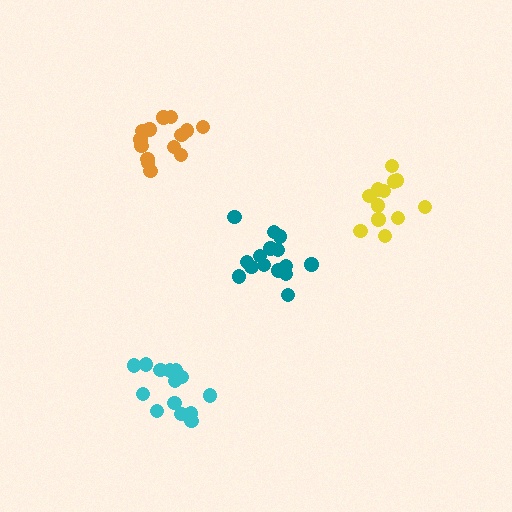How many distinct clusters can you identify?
There are 4 distinct clusters.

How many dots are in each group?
Group 1: 12 dots, Group 2: 14 dots, Group 3: 14 dots, Group 4: 15 dots (55 total).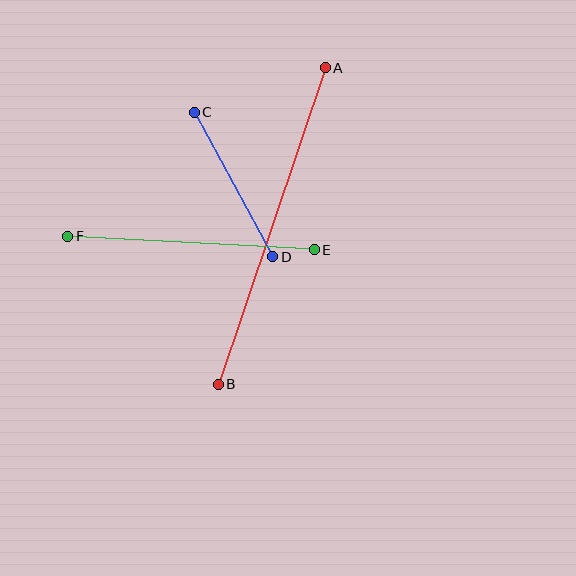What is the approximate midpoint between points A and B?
The midpoint is at approximately (272, 226) pixels.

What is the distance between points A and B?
The distance is approximately 334 pixels.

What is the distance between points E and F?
The distance is approximately 246 pixels.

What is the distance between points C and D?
The distance is approximately 165 pixels.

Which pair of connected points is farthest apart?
Points A and B are farthest apart.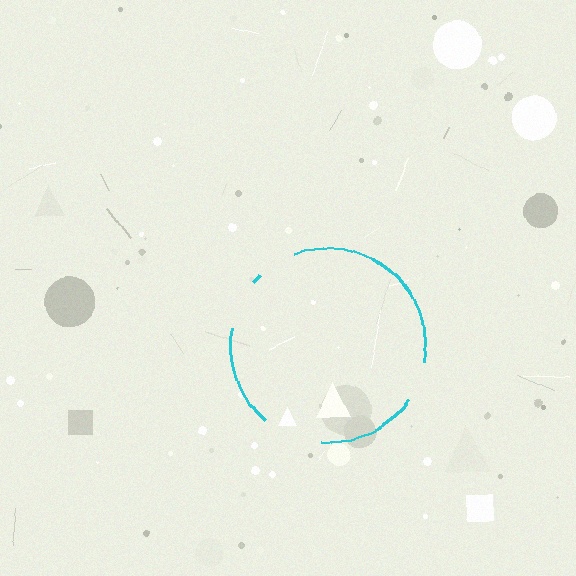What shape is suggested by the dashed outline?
The dashed outline suggests a circle.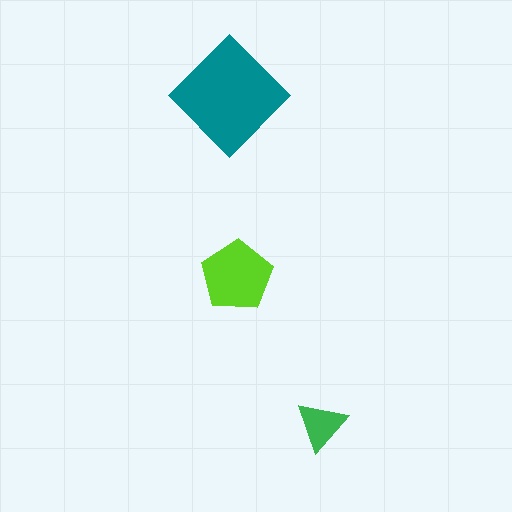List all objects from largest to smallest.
The teal diamond, the lime pentagon, the green triangle.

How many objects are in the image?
There are 3 objects in the image.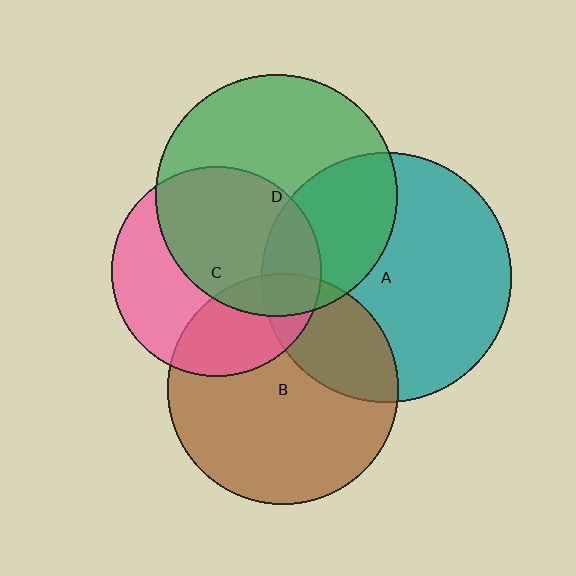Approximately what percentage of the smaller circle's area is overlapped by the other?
Approximately 10%.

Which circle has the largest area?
Circle A (teal).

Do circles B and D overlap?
Yes.